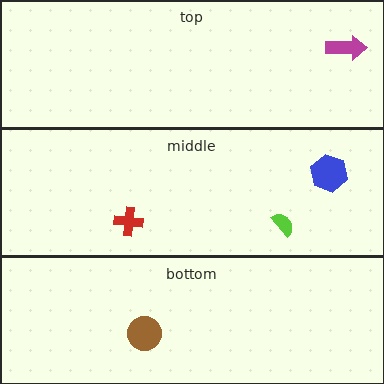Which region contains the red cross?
The middle region.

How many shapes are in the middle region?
3.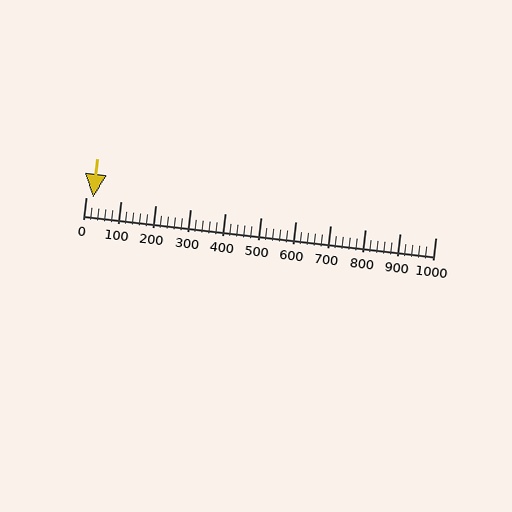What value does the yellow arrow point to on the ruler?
The yellow arrow points to approximately 20.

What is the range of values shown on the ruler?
The ruler shows values from 0 to 1000.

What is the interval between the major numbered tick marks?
The major tick marks are spaced 100 units apart.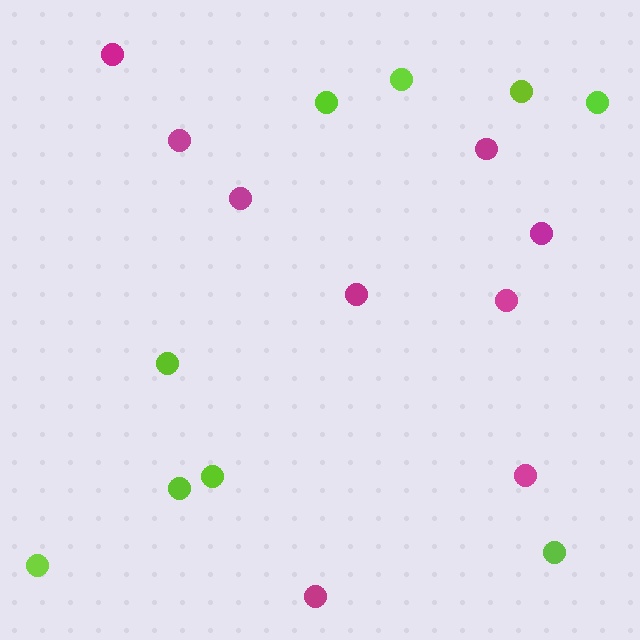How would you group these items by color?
There are 2 groups: one group of magenta circles (9) and one group of lime circles (9).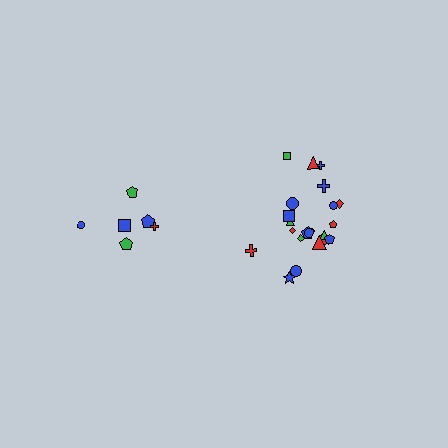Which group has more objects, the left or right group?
The right group.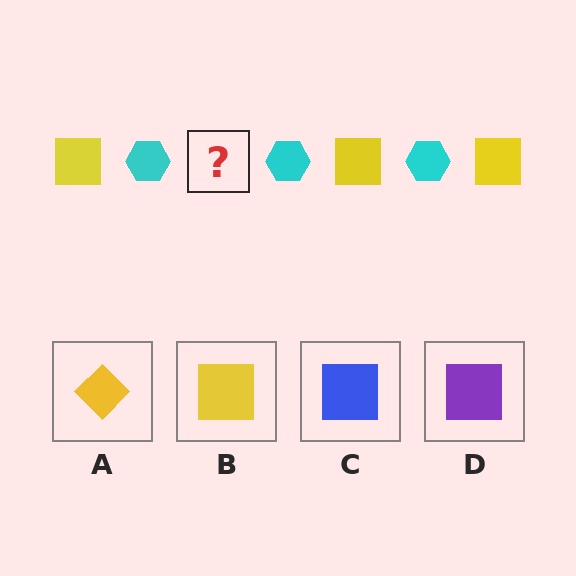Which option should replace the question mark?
Option B.